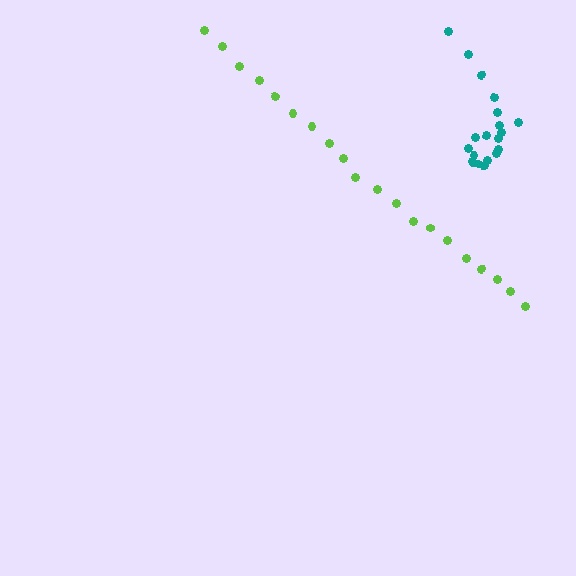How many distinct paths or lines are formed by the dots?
There are 2 distinct paths.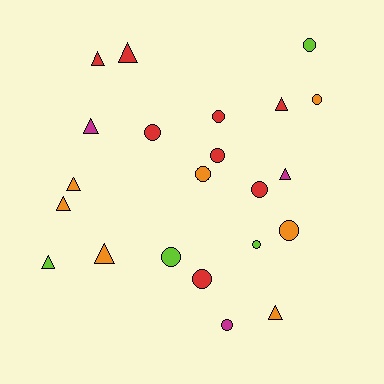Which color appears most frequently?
Red, with 8 objects.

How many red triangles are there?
There are 3 red triangles.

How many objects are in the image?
There are 22 objects.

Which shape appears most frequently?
Circle, with 12 objects.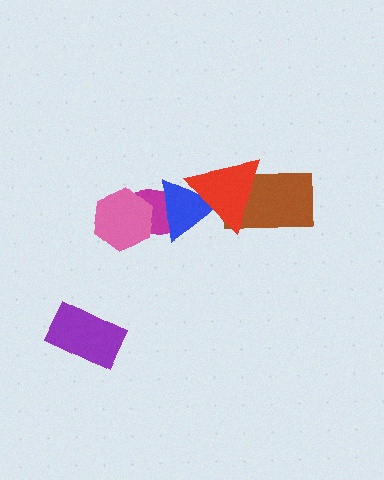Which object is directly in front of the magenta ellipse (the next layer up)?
The blue triangle is directly in front of the magenta ellipse.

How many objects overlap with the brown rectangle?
1 object overlaps with the brown rectangle.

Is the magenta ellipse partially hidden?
Yes, it is partially covered by another shape.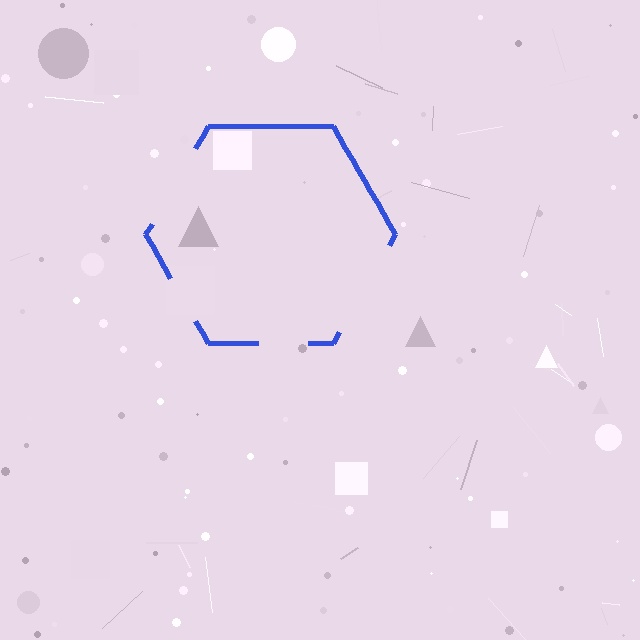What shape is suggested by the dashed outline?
The dashed outline suggests a hexagon.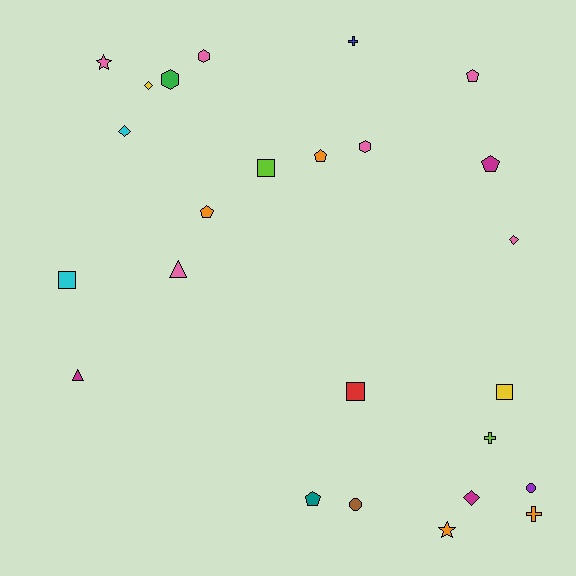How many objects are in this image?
There are 25 objects.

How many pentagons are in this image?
There are 5 pentagons.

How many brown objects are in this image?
There is 1 brown object.